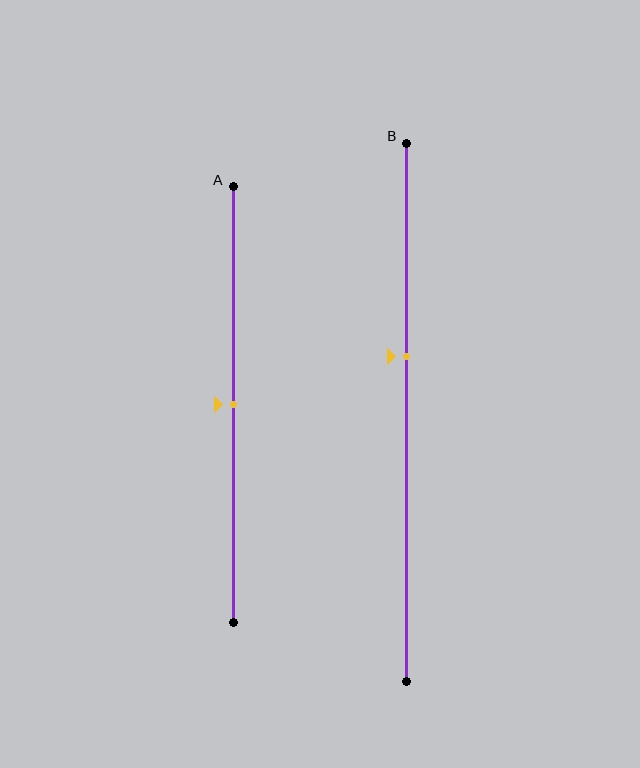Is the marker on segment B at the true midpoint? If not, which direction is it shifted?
No, the marker on segment B is shifted upward by about 10% of the segment length.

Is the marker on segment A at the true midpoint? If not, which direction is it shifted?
Yes, the marker on segment A is at the true midpoint.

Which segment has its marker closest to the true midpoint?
Segment A has its marker closest to the true midpoint.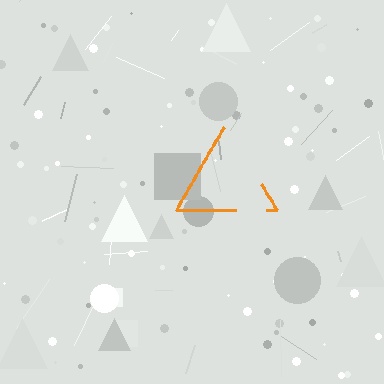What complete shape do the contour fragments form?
The contour fragments form a triangle.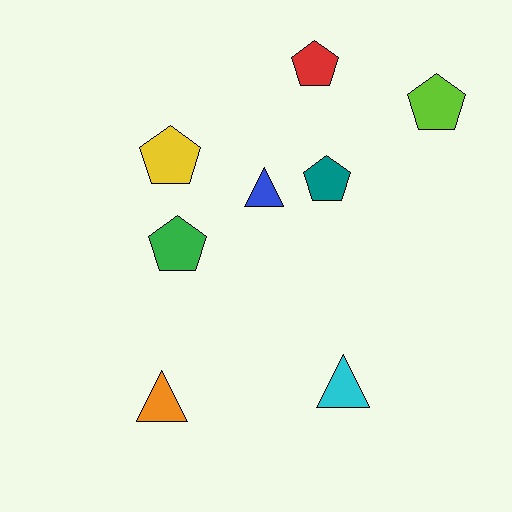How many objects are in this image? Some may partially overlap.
There are 8 objects.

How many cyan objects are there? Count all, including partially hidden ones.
There is 1 cyan object.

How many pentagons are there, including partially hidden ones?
There are 5 pentagons.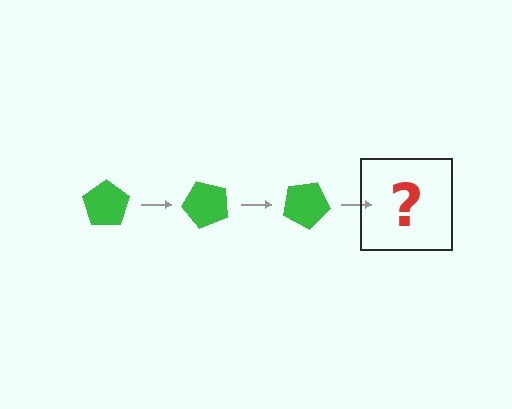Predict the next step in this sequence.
The next step is a green pentagon rotated 150 degrees.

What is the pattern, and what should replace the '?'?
The pattern is that the pentagon rotates 50 degrees each step. The '?' should be a green pentagon rotated 150 degrees.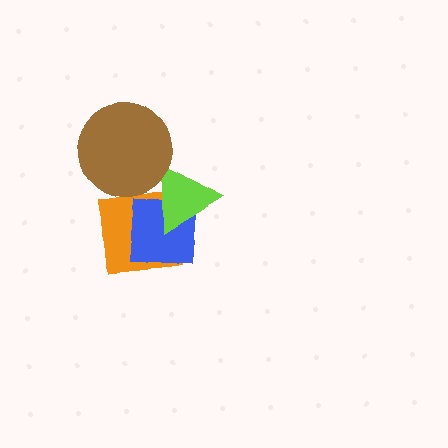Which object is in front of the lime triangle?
The brown circle is in front of the lime triangle.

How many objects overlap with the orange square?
2 objects overlap with the orange square.